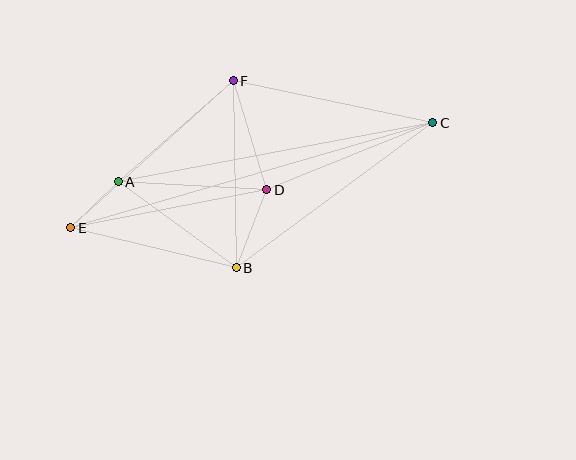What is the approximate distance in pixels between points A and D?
The distance between A and D is approximately 149 pixels.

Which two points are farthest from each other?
Points C and E are farthest from each other.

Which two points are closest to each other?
Points A and E are closest to each other.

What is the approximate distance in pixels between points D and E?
The distance between D and E is approximately 200 pixels.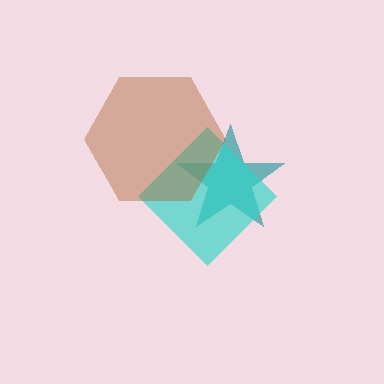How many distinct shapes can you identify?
There are 3 distinct shapes: a teal star, a cyan diamond, a brown hexagon.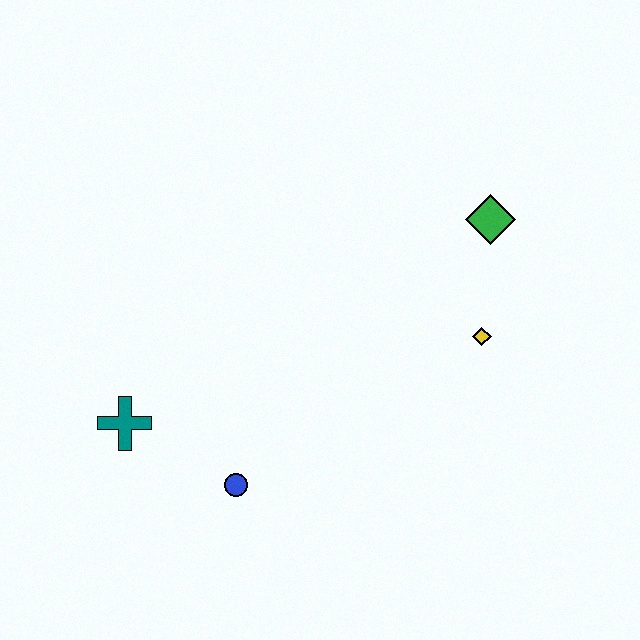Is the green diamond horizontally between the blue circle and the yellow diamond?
No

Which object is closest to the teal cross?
The blue circle is closest to the teal cross.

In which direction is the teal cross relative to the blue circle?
The teal cross is to the left of the blue circle.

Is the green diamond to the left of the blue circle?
No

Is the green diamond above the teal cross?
Yes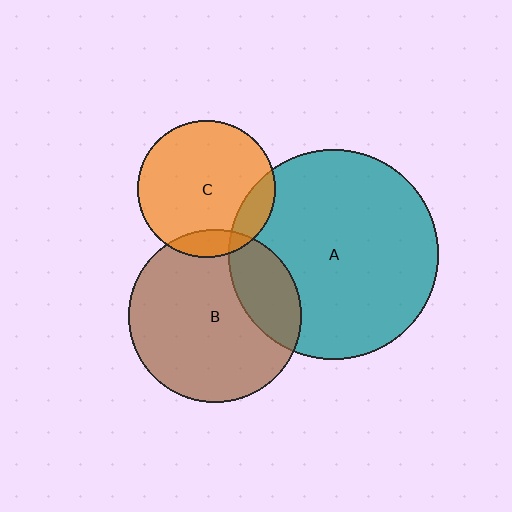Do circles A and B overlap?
Yes.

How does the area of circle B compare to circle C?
Approximately 1.6 times.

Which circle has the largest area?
Circle A (teal).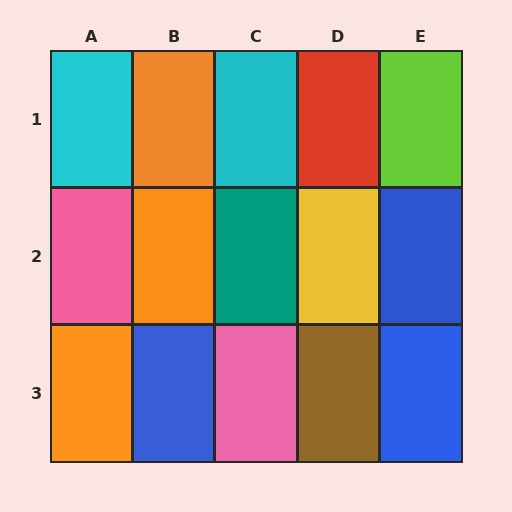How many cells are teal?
1 cell is teal.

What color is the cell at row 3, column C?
Pink.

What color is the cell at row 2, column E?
Blue.